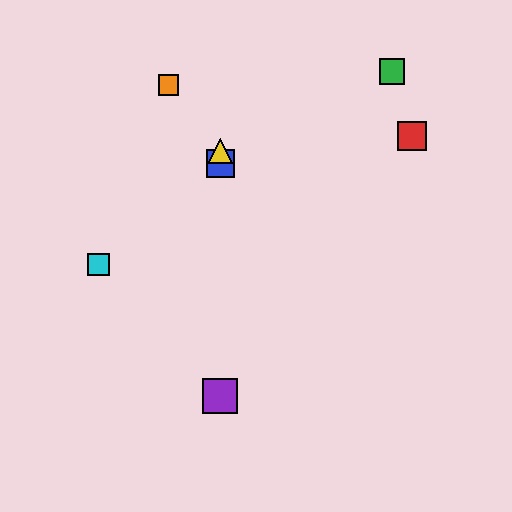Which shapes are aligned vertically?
The blue square, the yellow triangle, the purple square are aligned vertically.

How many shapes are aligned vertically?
3 shapes (the blue square, the yellow triangle, the purple square) are aligned vertically.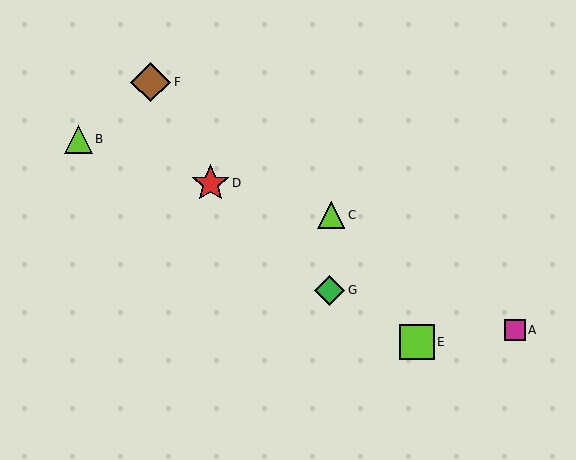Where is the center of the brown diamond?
The center of the brown diamond is at (151, 82).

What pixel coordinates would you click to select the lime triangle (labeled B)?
Click at (78, 139) to select the lime triangle B.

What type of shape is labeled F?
Shape F is a brown diamond.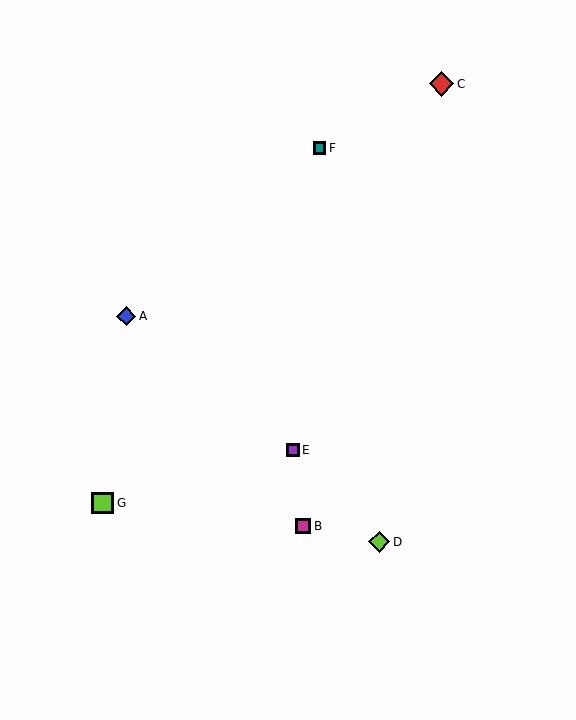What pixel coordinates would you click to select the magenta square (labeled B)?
Click at (303, 526) to select the magenta square B.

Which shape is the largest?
The red diamond (labeled C) is the largest.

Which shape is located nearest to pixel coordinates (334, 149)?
The teal square (labeled F) at (320, 148) is nearest to that location.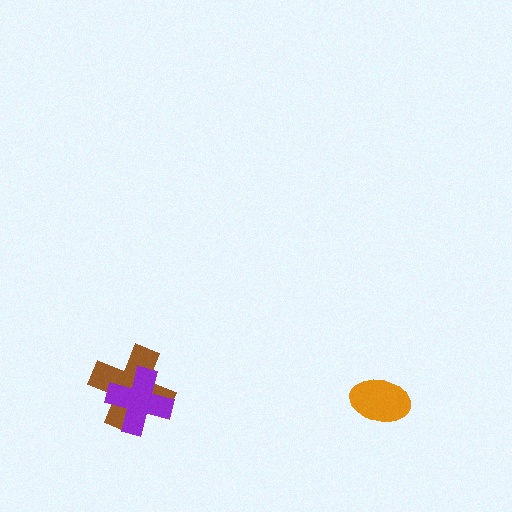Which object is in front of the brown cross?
The purple cross is in front of the brown cross.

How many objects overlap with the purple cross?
1 object overlaps with the purple cross.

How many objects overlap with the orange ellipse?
0 objects overlap with the orange ellipse.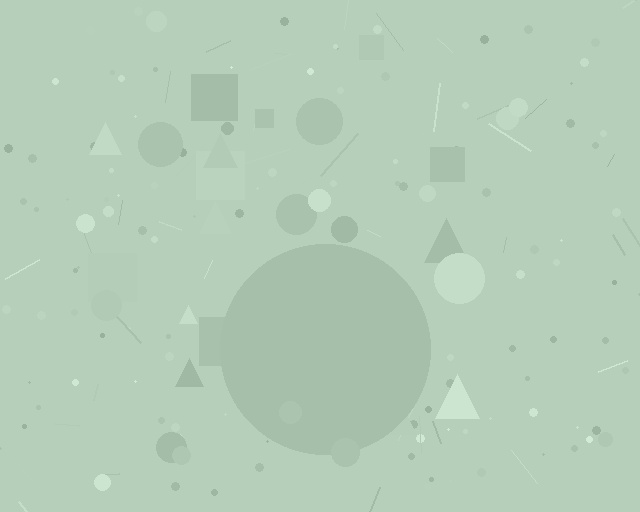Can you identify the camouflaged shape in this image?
The camouflaged shape is a circle.